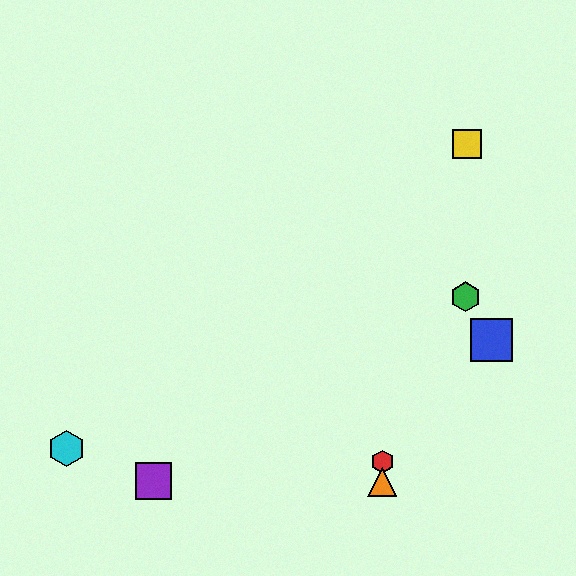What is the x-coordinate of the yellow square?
The yellow square is at x≈467.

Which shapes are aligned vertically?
The red hexagon, the orange triangle are aligned vertically.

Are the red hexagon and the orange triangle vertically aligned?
Yes, both are at x≈382.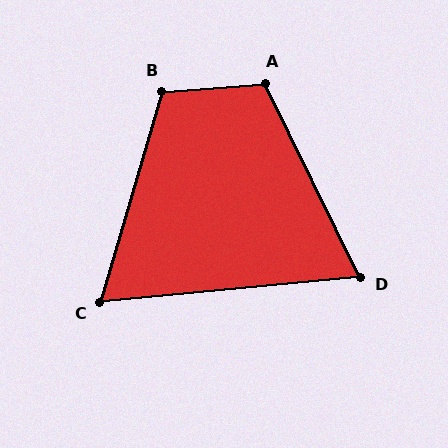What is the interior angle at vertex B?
Approximately 111 degrees (obtuse).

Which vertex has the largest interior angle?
A, at approximately 112 degrees.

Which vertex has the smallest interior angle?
C, at approximately 68 degrees.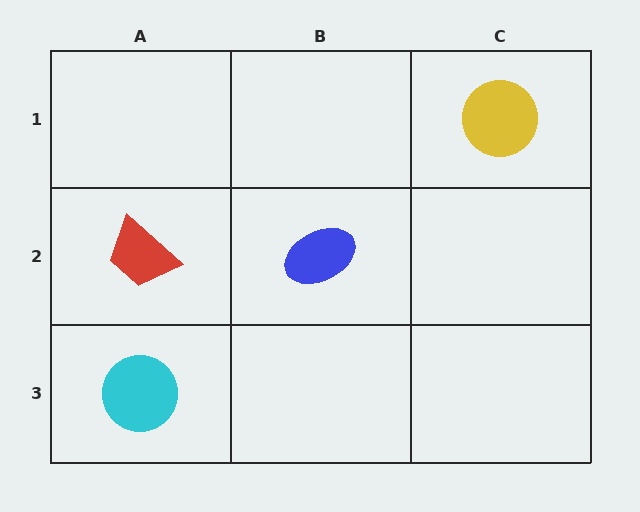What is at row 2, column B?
A blue ellipse.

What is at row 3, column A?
A cyan circle.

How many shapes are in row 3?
1 shape.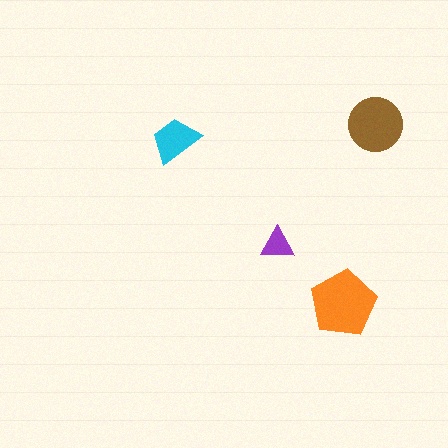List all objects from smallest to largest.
The purple triangle, the cyan trapezoid, the brown circle, the orange pentagon.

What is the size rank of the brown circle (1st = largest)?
2nd.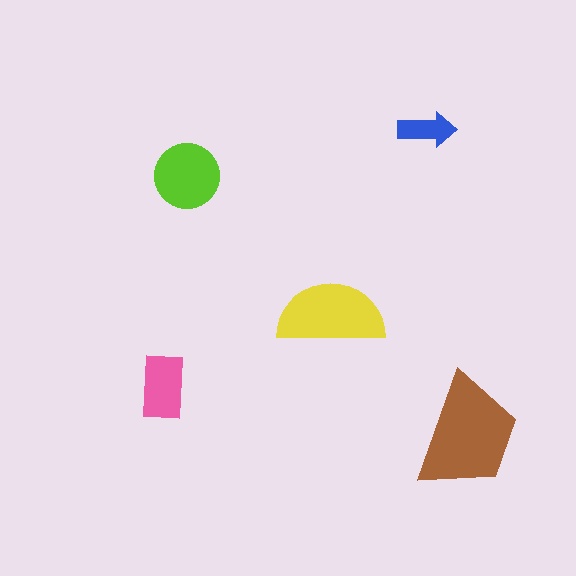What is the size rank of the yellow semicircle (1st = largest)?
2nd.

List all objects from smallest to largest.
The blue arrow, the pink rectangle, the lime circle, the yellow semicircle, the brown trapezoid.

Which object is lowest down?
The brown trapezoid is bottommost.